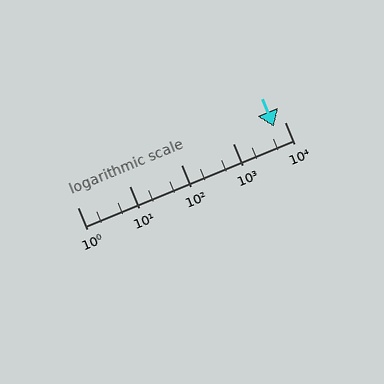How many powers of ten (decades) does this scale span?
The scale spans 4 decades, from 1 to 10000.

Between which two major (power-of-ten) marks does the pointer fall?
The pointer is between 1000 and 10000.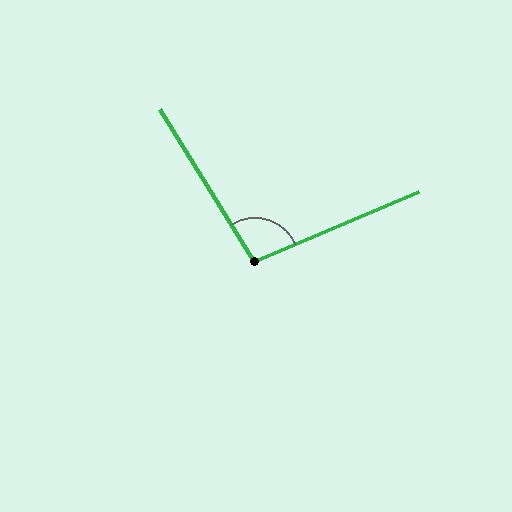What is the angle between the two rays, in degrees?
Approximately 99 degrees.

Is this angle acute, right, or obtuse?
It is obtuse.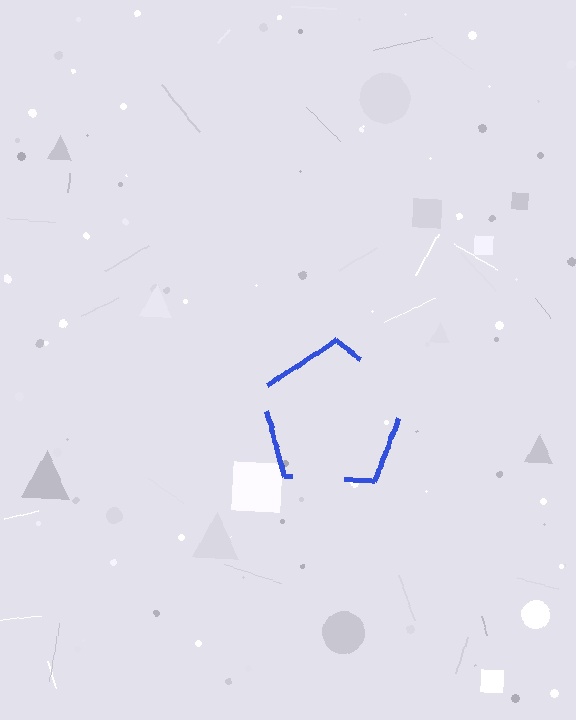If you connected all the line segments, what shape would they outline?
They would outline a pentagon.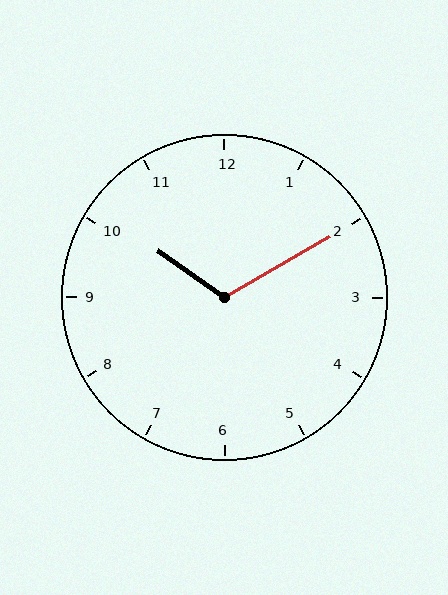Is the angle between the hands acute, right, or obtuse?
It is obtuse.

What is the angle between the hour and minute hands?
Approximately 115 degrees.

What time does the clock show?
10:10.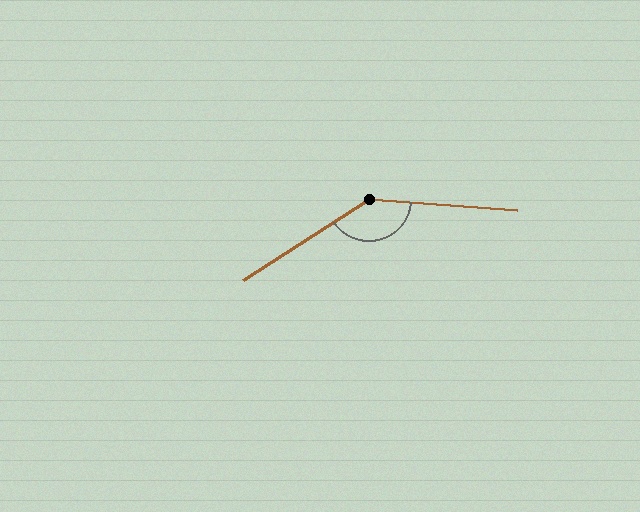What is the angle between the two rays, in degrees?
Approximately 143 degrees.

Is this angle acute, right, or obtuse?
It is obtuse.